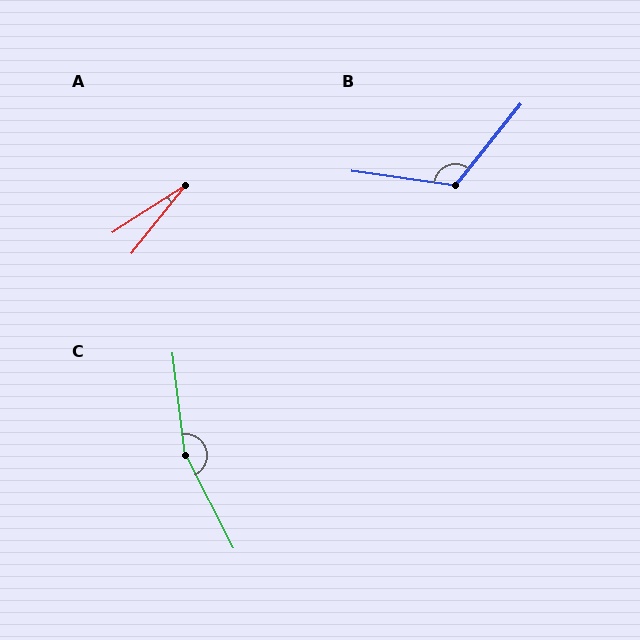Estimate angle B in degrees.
Approximately 121 degrees.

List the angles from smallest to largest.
A (18°), B (121°), C (160°).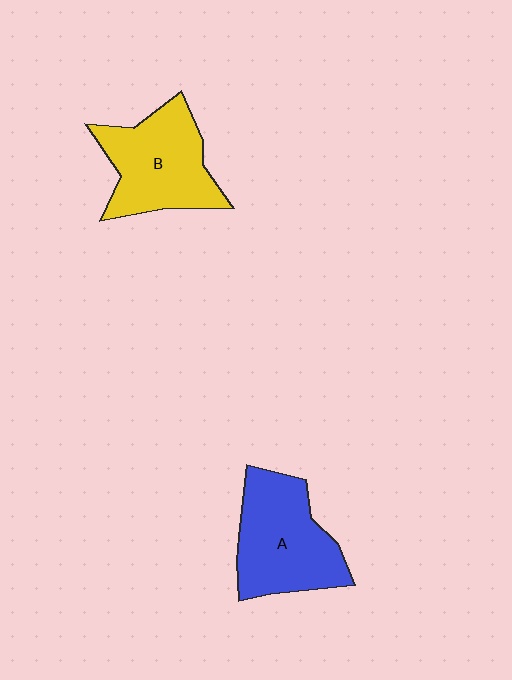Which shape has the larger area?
Shape A (blue).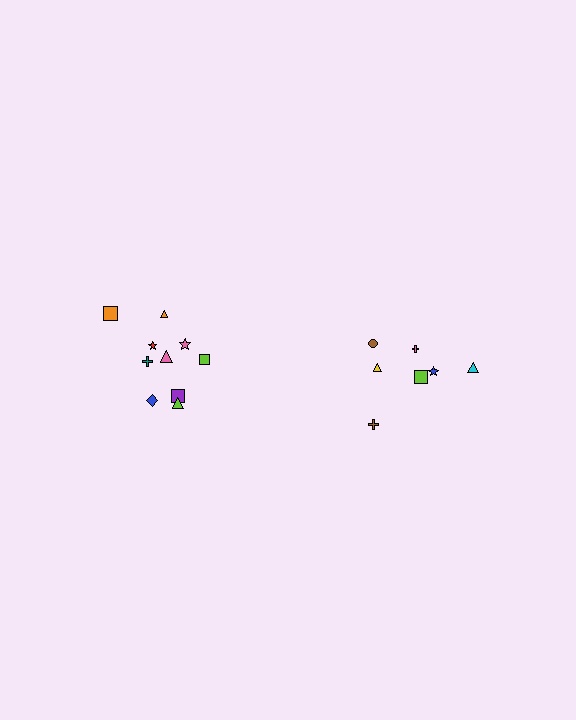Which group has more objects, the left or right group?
The left group.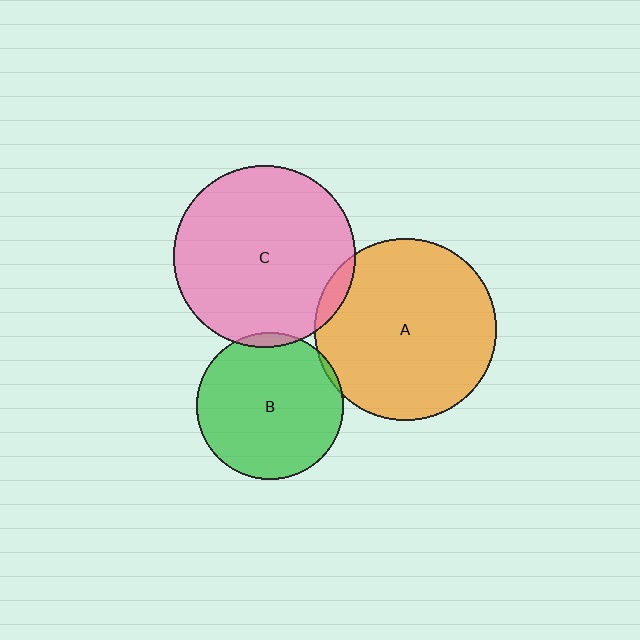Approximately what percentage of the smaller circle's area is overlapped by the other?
Approximately 5%.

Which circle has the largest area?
Circle C (pink).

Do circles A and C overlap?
Yes.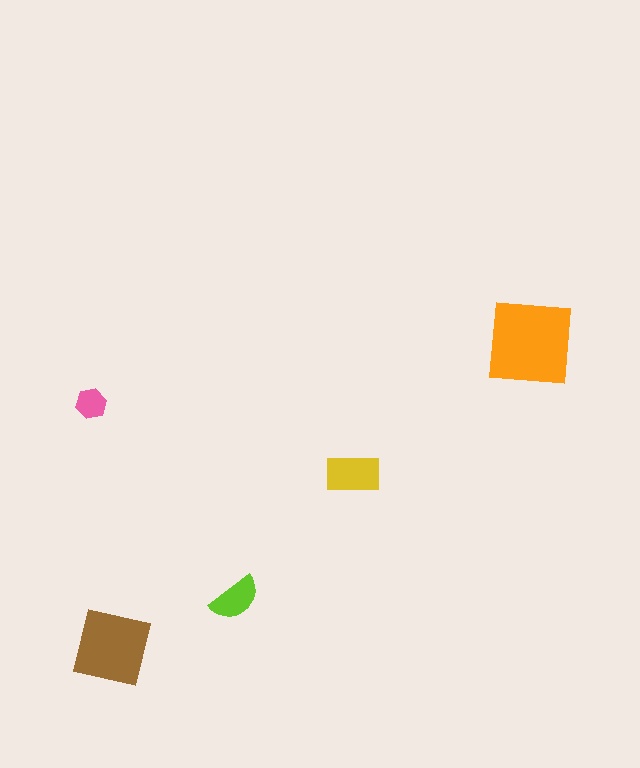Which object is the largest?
The orange square.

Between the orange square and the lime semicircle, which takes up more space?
The orange square.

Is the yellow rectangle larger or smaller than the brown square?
Smaller.